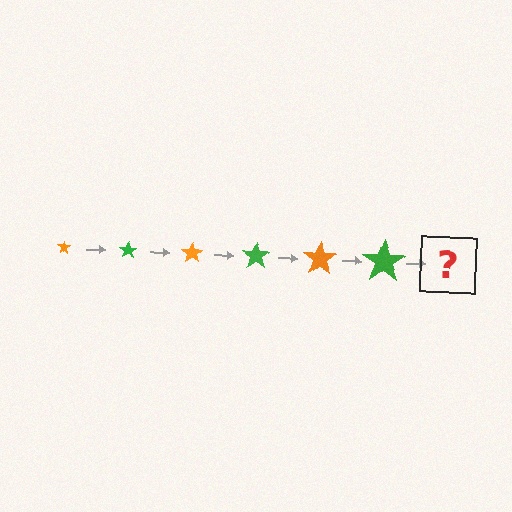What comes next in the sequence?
The next element should be an orange star, larger than the previous one.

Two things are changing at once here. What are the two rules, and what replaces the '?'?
The two rules are that the star grows larger each step and the color cycles through orange and green. The '?' should be an orange star, larger than the previous one.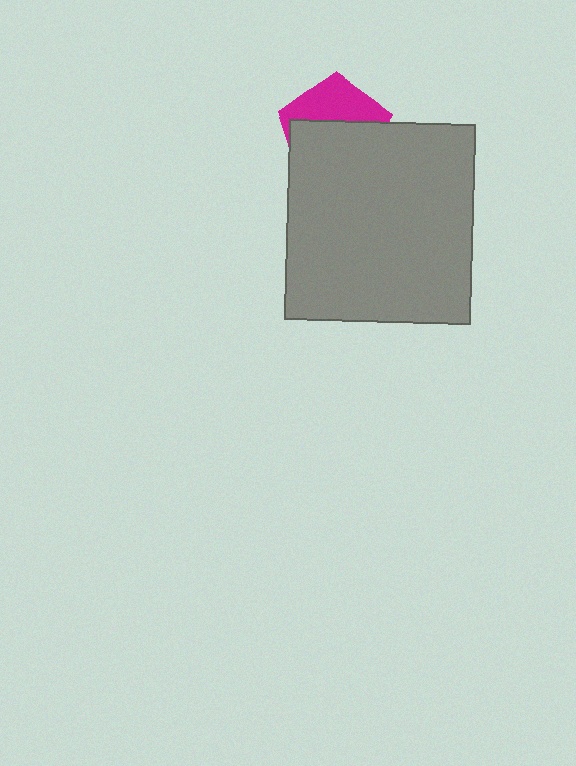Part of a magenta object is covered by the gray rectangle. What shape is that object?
It is a pentagon.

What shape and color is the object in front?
The object in front is a gray rectangle.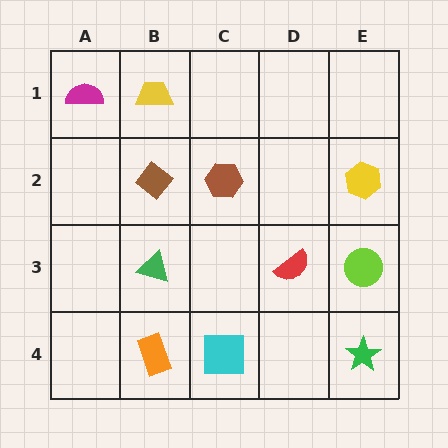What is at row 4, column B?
An orange rectangle.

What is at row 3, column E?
A lime circle.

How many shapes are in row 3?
3 shapes.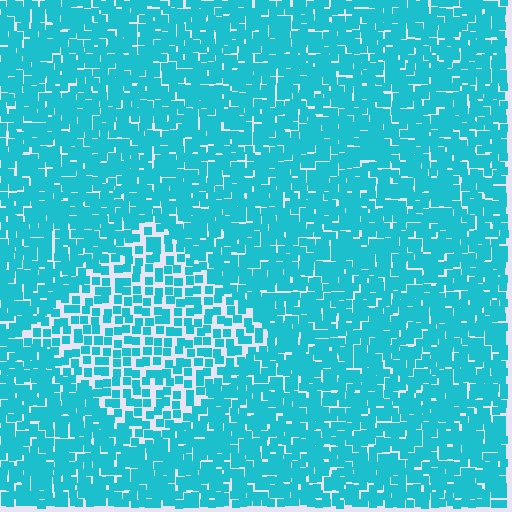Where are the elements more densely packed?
The elements are more densely packed outside the diamond boundary.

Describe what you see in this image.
The image contains small cyan elements arranged at two different densities. A diamond-shaped region is visible where the elements are less densely packed than the surrounding area.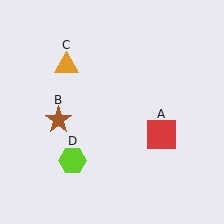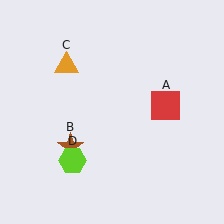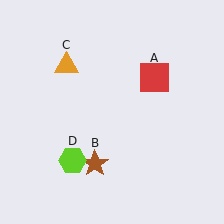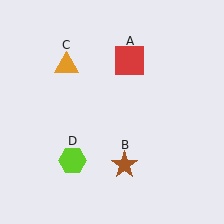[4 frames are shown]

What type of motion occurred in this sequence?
The red square (object A), brown star (object B) rotated counterclockwise around the center of the scene.